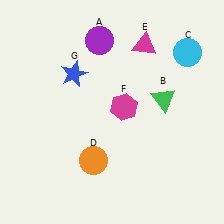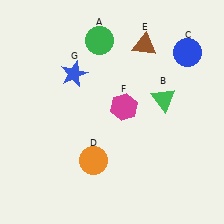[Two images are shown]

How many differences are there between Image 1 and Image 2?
There are 3 differences between the two images.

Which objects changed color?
A changed from purple to green. C changed from cyan to blue. E changed from magenta to brown.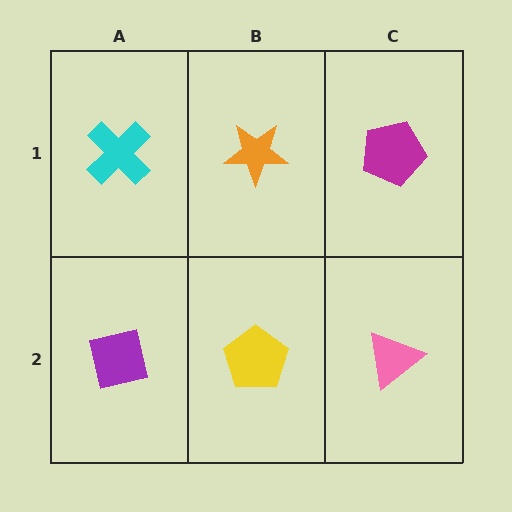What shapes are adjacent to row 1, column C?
A pink triangle (row 2, column C), an orange star (row 1, column B).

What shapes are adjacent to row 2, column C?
A magenta pentagon (row 1, column C), a yellow pentagon (row 2, column B).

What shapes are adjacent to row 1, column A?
A purple square (row 2, column A), an orange star (row 1, column B).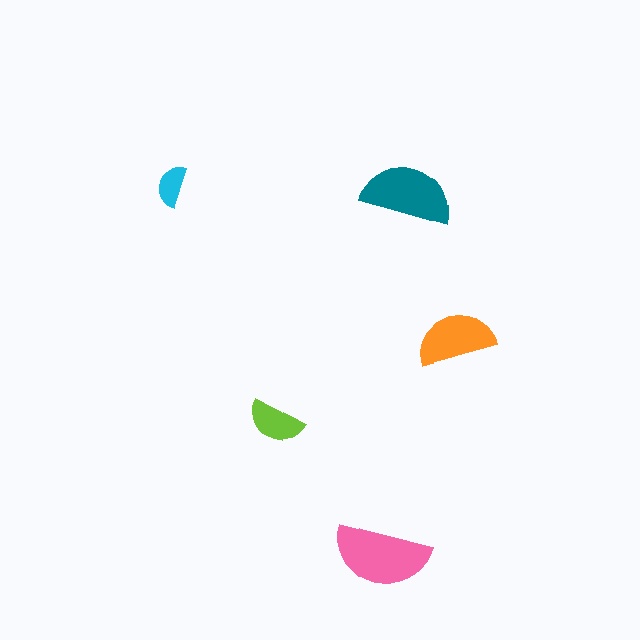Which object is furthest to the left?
The cyan semicircle is leftmost.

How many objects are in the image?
There are 5 objects in the image.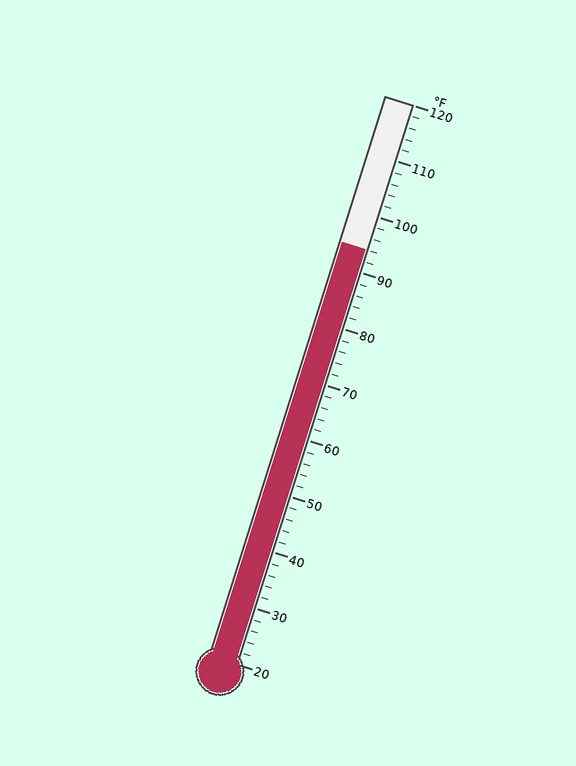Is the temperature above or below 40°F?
The temperature is above 40°F.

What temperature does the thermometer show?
The thermometer shows approximately 94°F.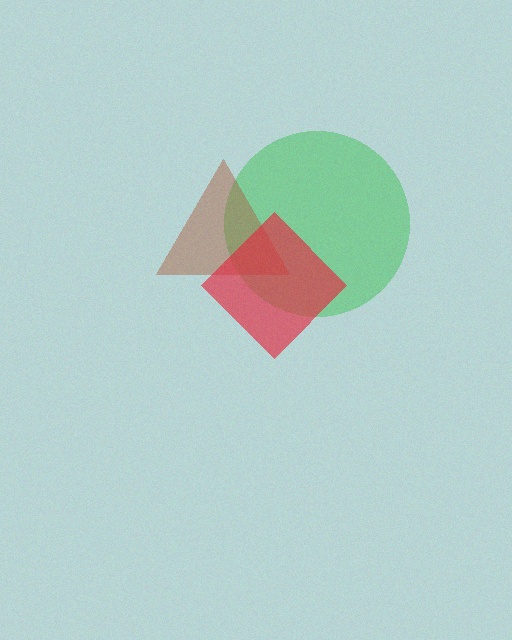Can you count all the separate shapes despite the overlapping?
Yes, there are 3 separate shapes.